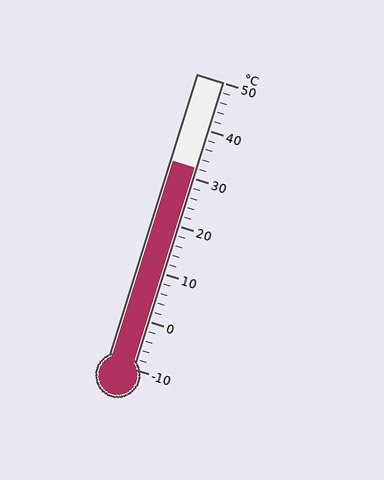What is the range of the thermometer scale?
The thermometer scale ranges from -10°C to 50°C.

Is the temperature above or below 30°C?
The temperature is above 30°C.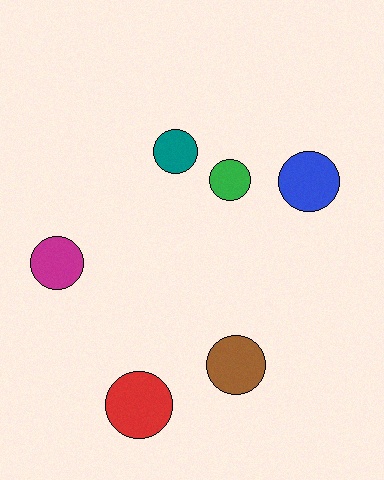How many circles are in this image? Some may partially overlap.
There are 6 circles.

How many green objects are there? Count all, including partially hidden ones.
There is 1 green object.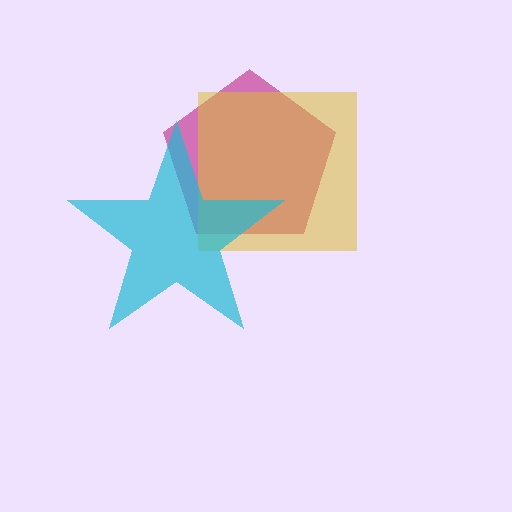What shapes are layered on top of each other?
The layered shapes are: a magenta pentagon, a yellow square, a cyan star.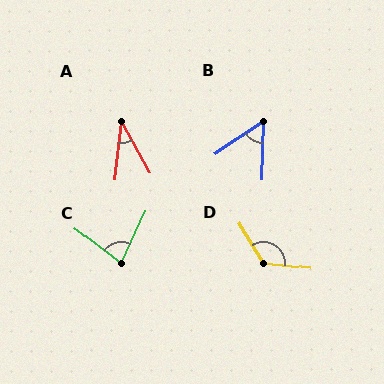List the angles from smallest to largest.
A (35°), B (55°), C (78°), D (127°).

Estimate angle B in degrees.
Approximately 55 degrees.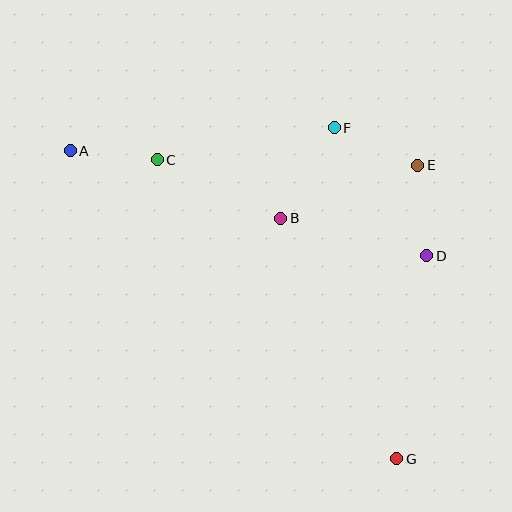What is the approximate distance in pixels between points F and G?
The distance between F and G is approximately 337 pixels.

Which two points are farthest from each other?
Points A and G are farthest from each other.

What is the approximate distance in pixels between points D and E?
The distance between D and E is approximately 91 pixels.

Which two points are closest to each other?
Points A and C are closest to each other.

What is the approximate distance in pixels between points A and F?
The distance between A and F is approximately 265 pixels.